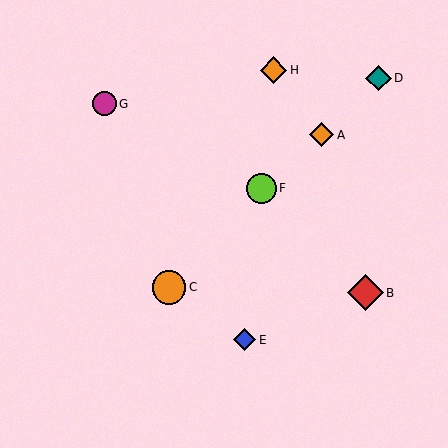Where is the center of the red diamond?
The center of the red diamond is at (365, 293).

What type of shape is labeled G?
Shape G is a magenta circle.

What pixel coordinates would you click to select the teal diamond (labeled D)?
Click at (378, 78) to select the teal diamond D.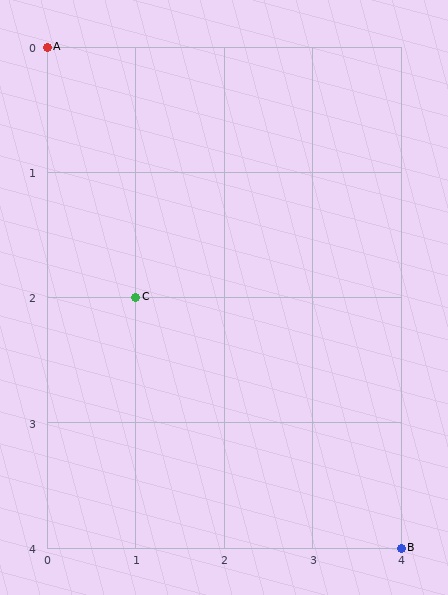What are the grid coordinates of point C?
Point C is at grid coordinates (1, 2).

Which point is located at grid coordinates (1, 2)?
Point C is at (1, 2).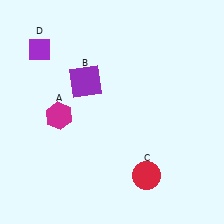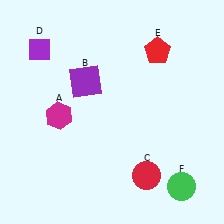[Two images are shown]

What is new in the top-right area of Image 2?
A red pentagon (E) was added in the top-right area of Image 2.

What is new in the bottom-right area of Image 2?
A green circle (F) was added in the bottom-right area of Image 2.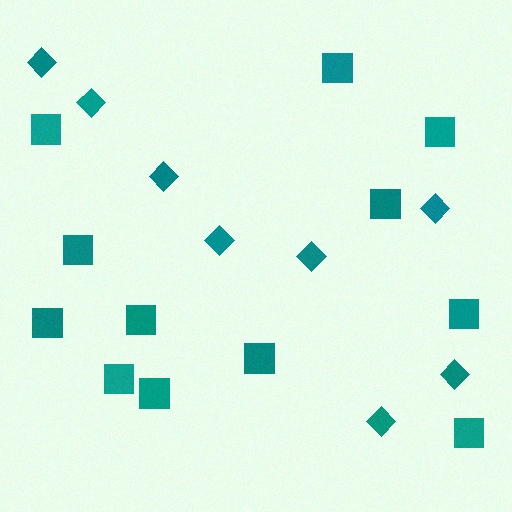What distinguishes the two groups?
There are 2 groups: one group of squares (12) and one group of diamonds (8).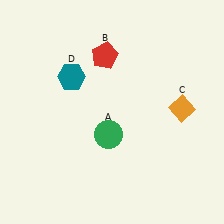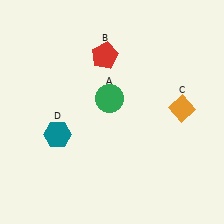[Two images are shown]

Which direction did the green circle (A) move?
The green circle (A) moved up.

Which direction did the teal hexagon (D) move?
The teal hexagon (D) moved down.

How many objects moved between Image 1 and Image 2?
2 objects moved between the two images.